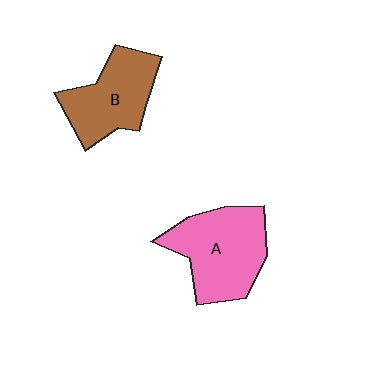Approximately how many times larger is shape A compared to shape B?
Approximately 1.2 times.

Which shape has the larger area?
Shape A (pink).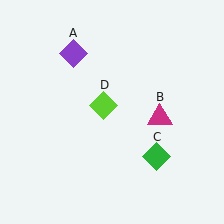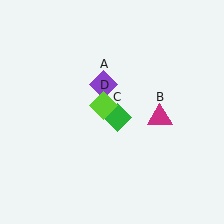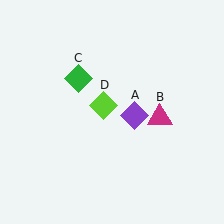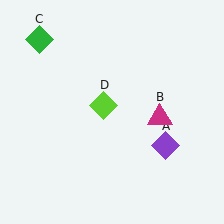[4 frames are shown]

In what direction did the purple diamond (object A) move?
The purple diamond (object A) moved down and to the right.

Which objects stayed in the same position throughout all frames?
Magenta triangle (object B) and lime diamond (object D) remained stationary.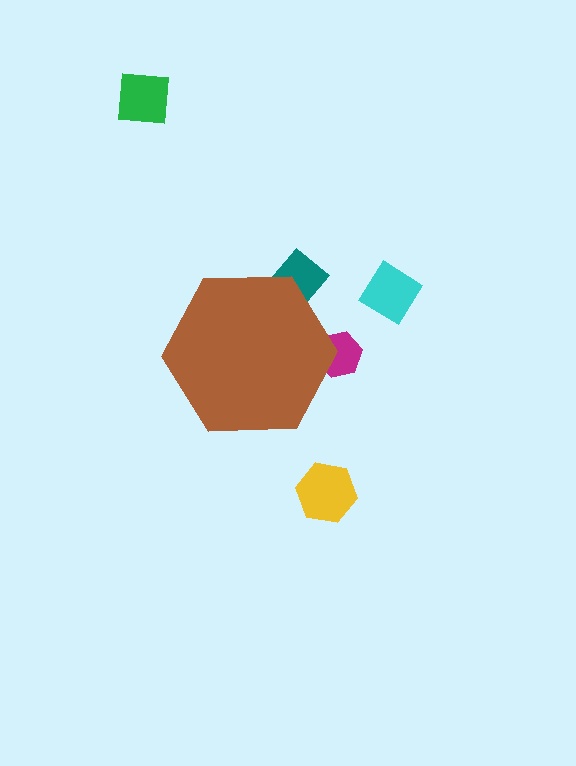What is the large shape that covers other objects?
A brown hexagon.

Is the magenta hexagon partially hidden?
Yes, the magenta hexagon is partially hidden behind the brown hexagon.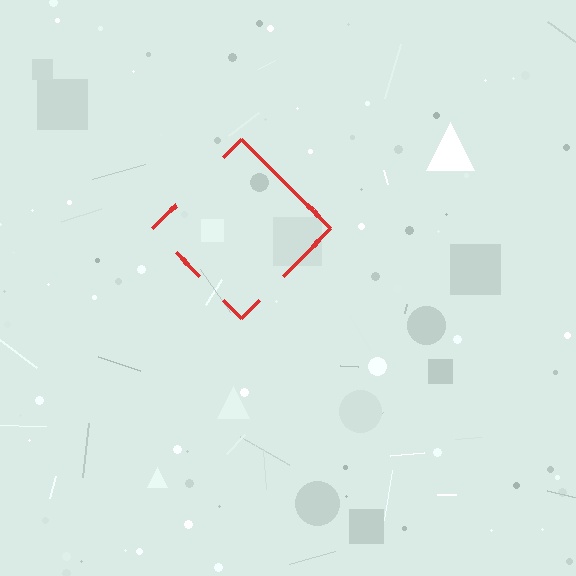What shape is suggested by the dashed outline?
The dashed outline suggests a diamond.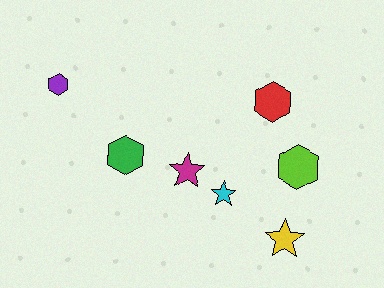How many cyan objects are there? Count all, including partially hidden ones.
There is 1 cyan object.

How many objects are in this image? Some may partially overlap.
There are 7 objects.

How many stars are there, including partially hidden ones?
There are 3 stars.